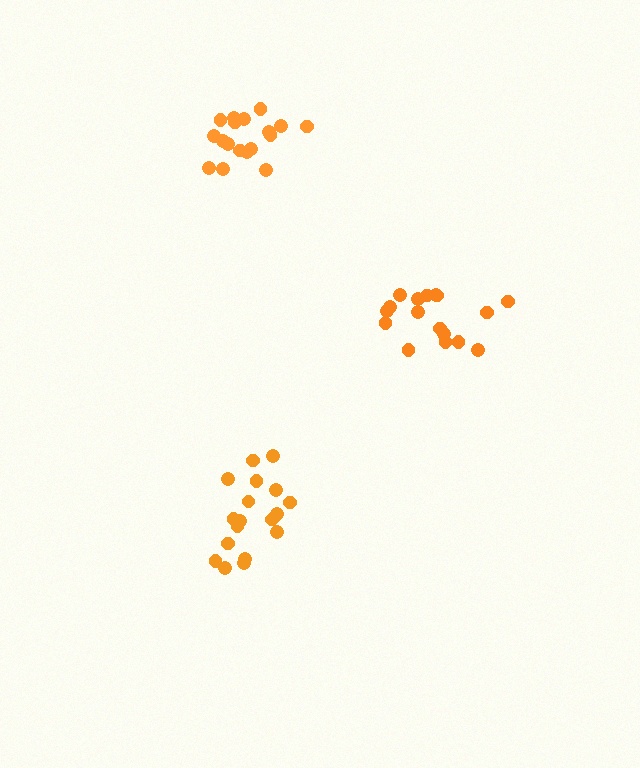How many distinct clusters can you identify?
There are 3 distinct clusters.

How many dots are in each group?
Group 1: 18 dots, Group 2: 19 dots, Group 3: 17 dots (54 total).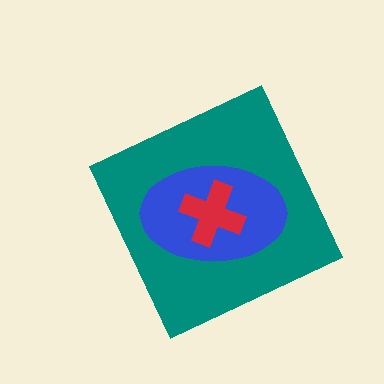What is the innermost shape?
The red cross.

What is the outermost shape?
The teal diamond.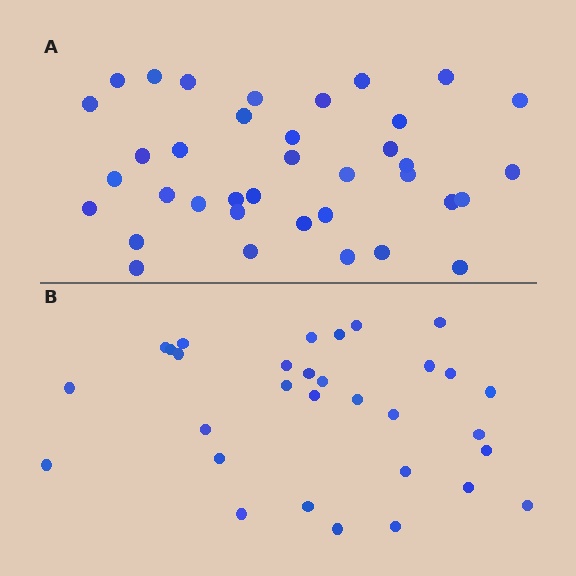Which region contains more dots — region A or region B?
Region A (the top region) has more dots.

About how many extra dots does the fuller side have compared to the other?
Region A has about 6 more dots than region B.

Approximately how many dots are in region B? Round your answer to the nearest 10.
About 30 dots. (The exact count is 31, which rounds to 30.)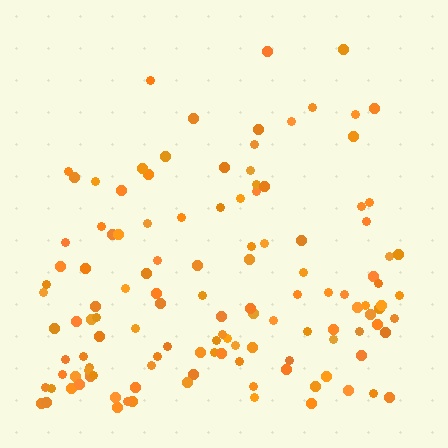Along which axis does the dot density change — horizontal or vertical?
Vertical.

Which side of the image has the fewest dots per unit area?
The top.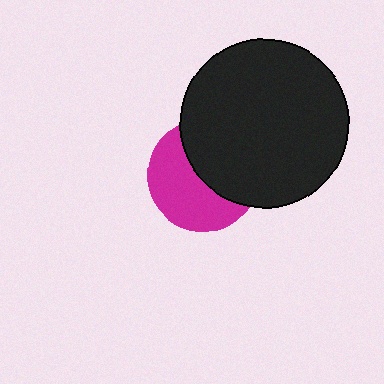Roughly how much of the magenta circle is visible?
About half of it is visible (roughly 52%).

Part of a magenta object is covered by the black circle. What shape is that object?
It is a circle.